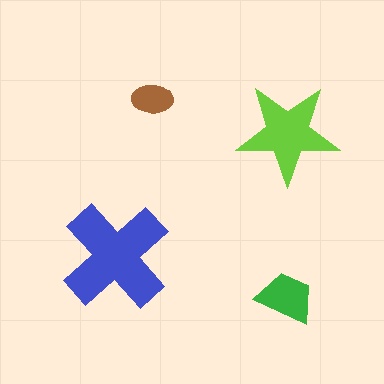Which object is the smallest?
The brown ellipse.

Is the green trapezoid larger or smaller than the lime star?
Smaller.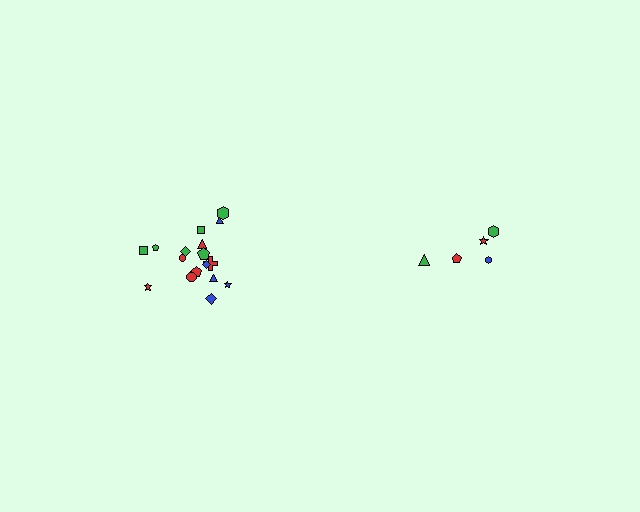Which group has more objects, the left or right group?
The left group.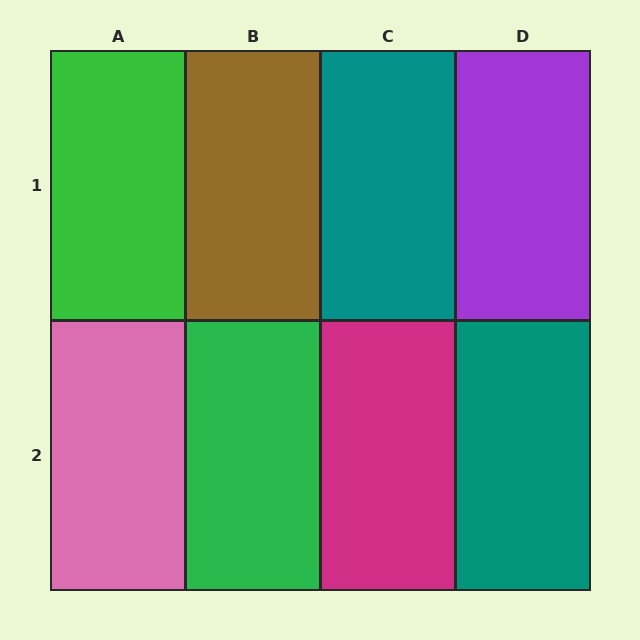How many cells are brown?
1 cell is brown.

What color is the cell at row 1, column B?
Brown.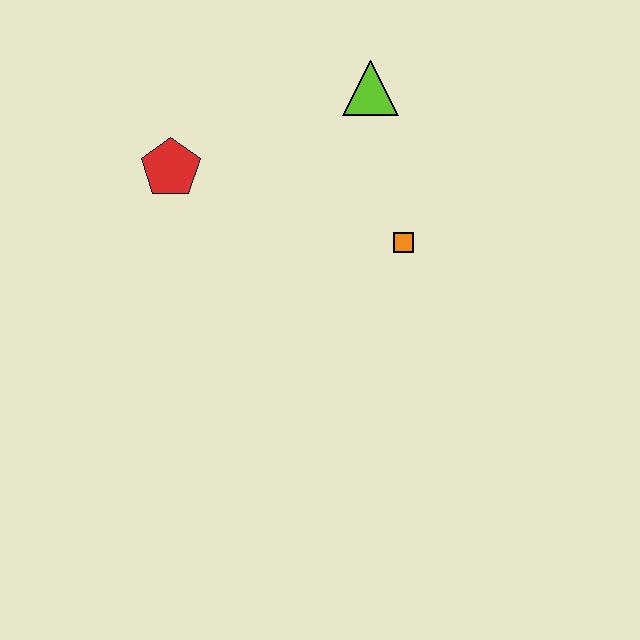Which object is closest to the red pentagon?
The lime triangle is closest to the red pentagon.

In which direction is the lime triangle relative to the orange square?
The lime triangle is above the orange square.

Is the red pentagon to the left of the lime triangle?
Yes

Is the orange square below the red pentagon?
Yes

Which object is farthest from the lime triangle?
The red pentagon is farthest from the lime triangle.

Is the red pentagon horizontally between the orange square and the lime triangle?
No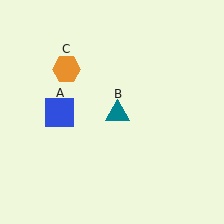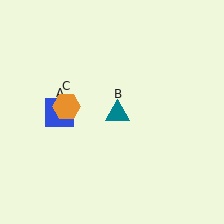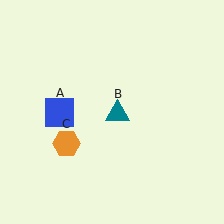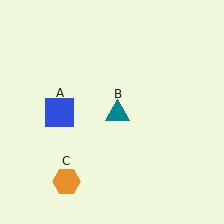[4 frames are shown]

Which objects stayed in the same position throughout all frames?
Blue square (object A) and teal triangle (object B) remained stationary.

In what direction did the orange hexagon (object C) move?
The orange hexagon (object C) moved down.